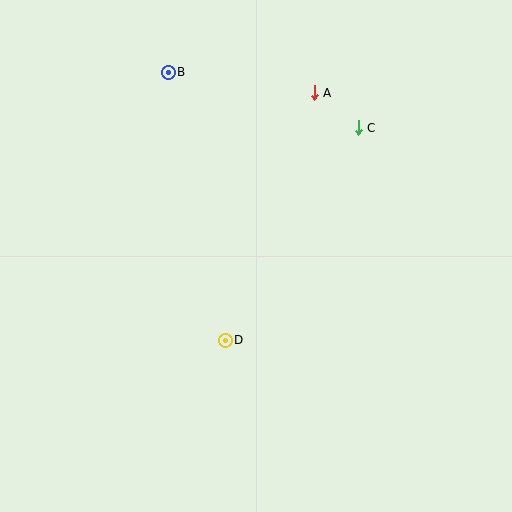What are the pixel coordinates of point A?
Point A is at (314, 93).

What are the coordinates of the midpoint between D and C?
The midpoint between D and C is at (292, 234).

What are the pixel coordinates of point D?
Point D is at (225, 340).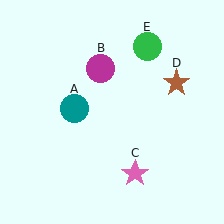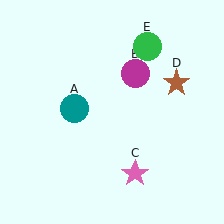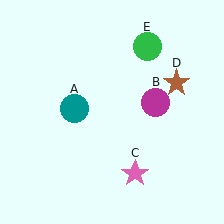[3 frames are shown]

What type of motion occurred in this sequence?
The magenta circle (object B) rotated clockwise around the center of the scene.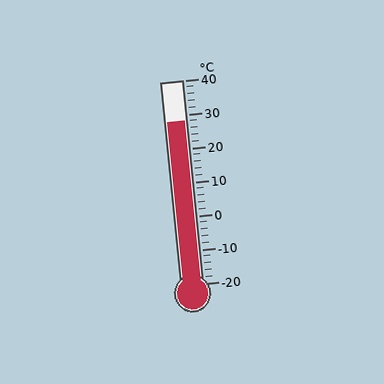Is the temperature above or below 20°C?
The temperature is above 20°C.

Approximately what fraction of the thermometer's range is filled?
The thermometer is filled to approximately 80% of its range.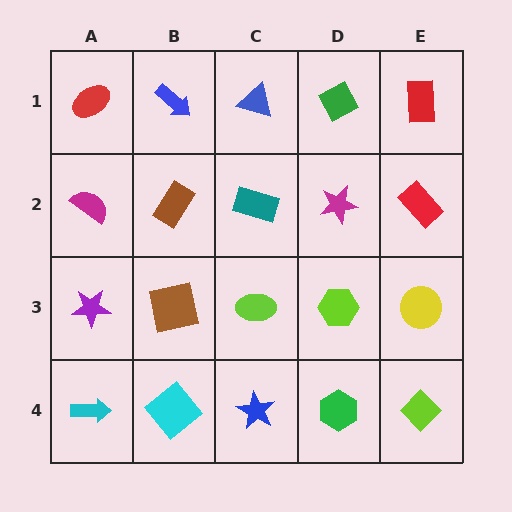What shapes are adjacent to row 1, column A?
A magenta semicircle (row 2, column A), a blue arrow (row 1, column B).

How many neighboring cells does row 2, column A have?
3.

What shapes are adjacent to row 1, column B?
A brown rectangle (row 2, column B), a red ellipse (row 1, column A), a blue triangle (row 1, column C).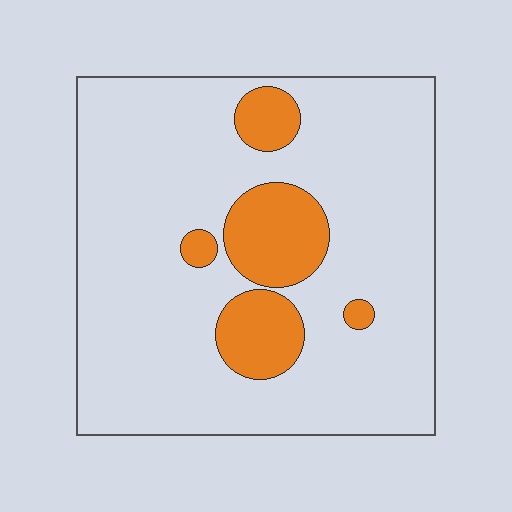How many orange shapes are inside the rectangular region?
5.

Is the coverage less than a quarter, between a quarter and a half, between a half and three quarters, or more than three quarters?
Less than a quarter.